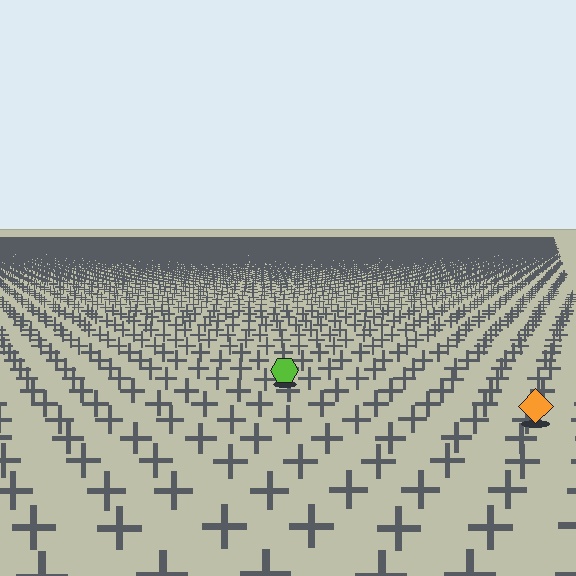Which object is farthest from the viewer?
The lime hexagon is farthest from the viewer. It appears smaller and the ground texture around it is denser.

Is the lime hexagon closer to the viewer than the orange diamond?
No. The orange diamond is closer — you can tell from the texture gradient: the ground texture is coarser near it.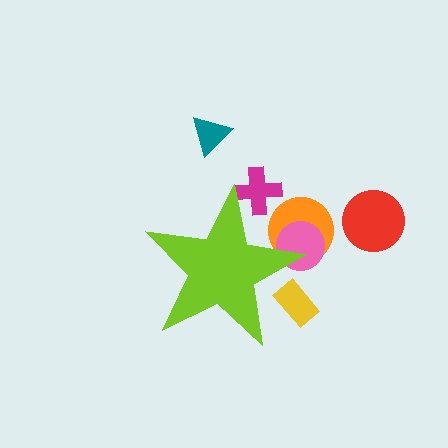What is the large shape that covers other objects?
A lime star.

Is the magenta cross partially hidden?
Yes, the magenta cross is partially hidden behind the lime star.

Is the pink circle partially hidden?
Yes, the pink circle is partially hidden behind the lime star.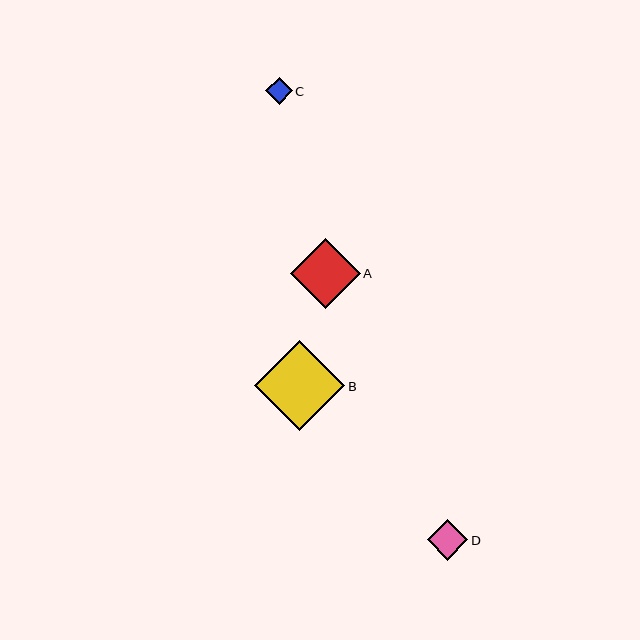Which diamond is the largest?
Diamond B is the largest with a size of approximately 90 pixels.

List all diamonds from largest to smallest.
From largest to smallest: B, A, D, C.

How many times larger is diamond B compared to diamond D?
Diamond B is approximately 2.2 times the size of diamond D.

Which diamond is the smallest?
Diamond C is the smallest with a size of approximately 27 pixels.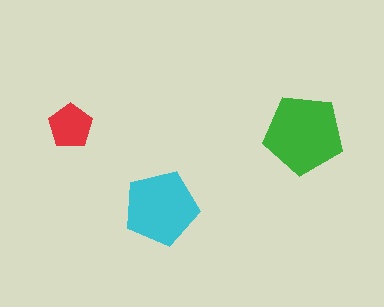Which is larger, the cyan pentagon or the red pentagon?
The cyan one.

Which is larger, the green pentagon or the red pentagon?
The green one.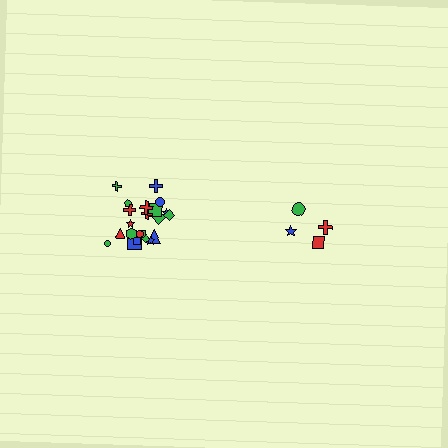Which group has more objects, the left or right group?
The left group.